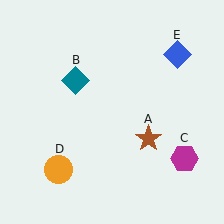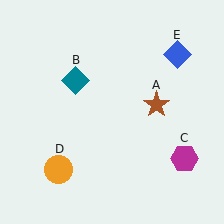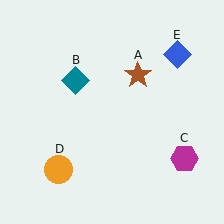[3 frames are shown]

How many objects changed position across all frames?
1 object changed position: brown star (object A).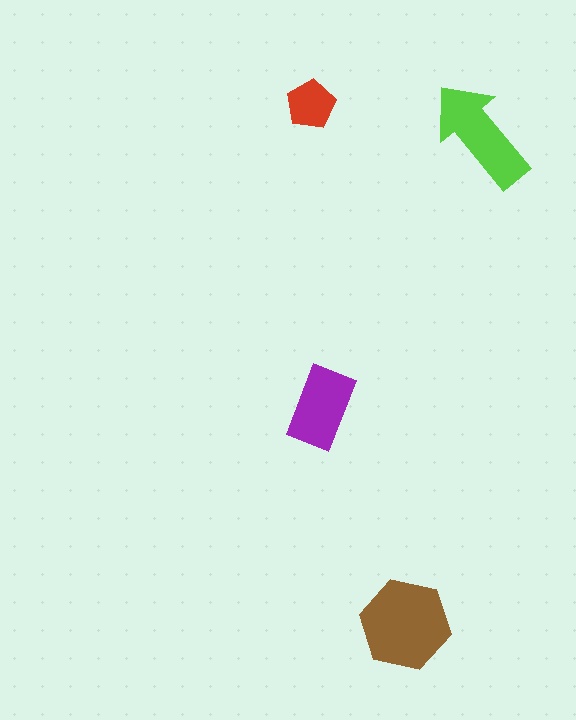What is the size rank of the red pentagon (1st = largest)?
4th.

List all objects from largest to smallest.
The brown hexagon, the lime arrow, the purple rectangle, the red pentagon.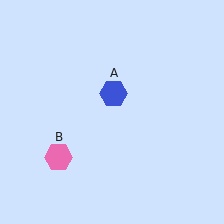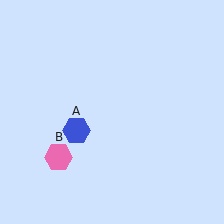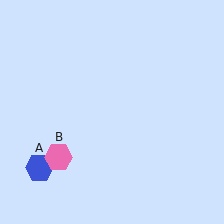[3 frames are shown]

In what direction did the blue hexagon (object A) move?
The blue hexagon (object A) moved down and to the left.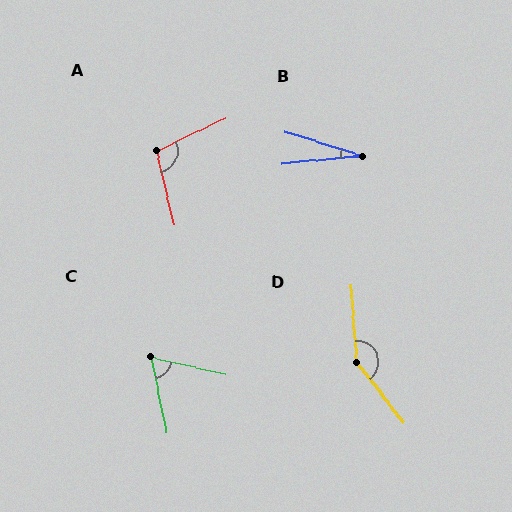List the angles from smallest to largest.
B (23°), C (66°), A (102°), D (147°).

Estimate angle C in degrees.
Approximately 66 degrees.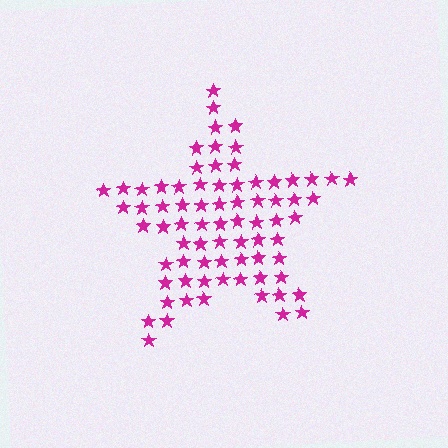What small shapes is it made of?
It is made of small stars.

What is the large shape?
The large shape is a star.